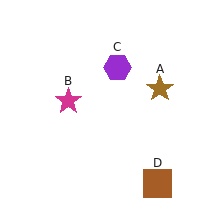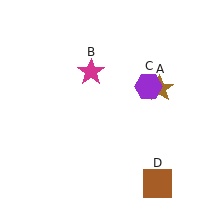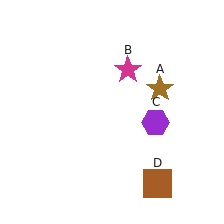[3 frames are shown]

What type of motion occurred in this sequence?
The magenta star (object B), purple hexagon (object C) rotated clockwise around the center of the scene.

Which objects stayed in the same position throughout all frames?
Brown star (object A) and brown square (object D) remained stationary.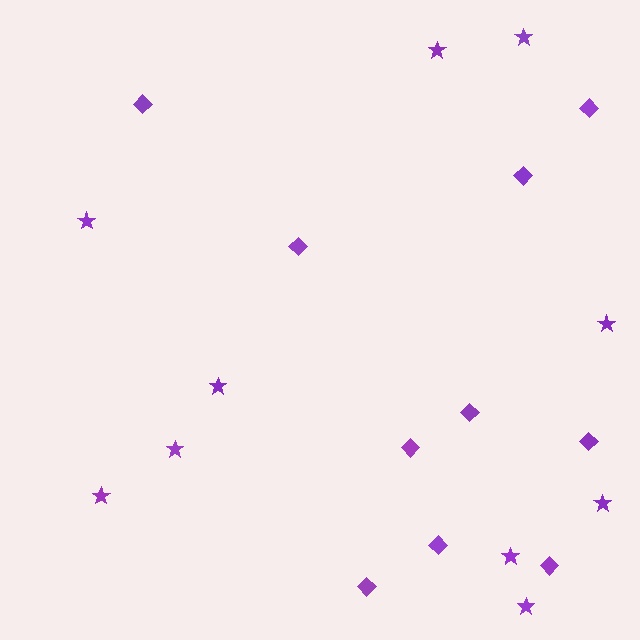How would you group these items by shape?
There are 2 groups: one group of stars (10) and one group of diamonds (10).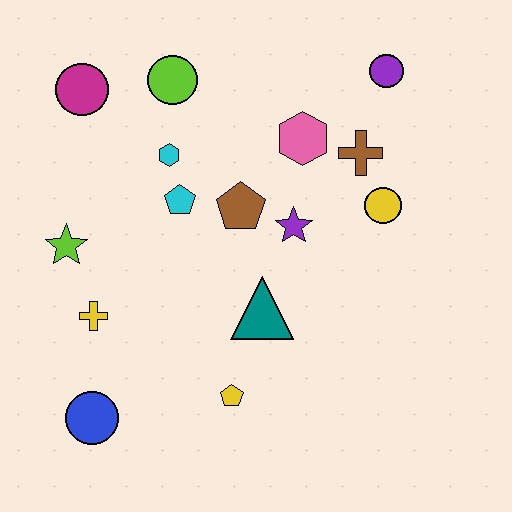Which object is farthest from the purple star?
The blue circle is farthest from the purple star.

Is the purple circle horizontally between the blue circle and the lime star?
No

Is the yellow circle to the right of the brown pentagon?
Yes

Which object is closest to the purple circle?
The brown cross is closest to the purple circle.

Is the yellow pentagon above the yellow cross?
No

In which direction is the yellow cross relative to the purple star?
The yellow cross is to the left of the purple star.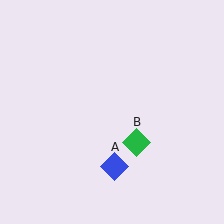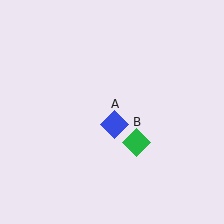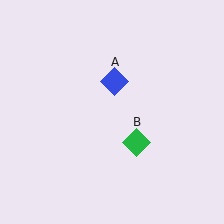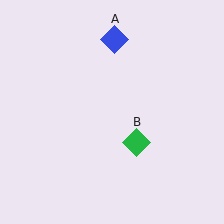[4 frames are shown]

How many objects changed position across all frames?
1 object changed position: blue diamond (object A).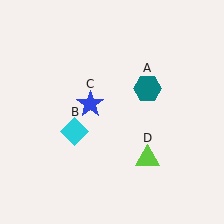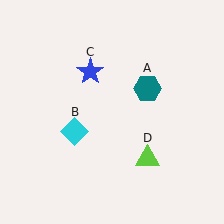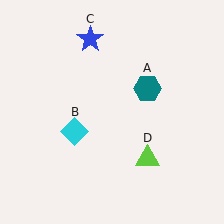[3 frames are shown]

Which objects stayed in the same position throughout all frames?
Teal hexagon (object A) and cyan diamond (object B) and lime triangle (object D) remained stationary.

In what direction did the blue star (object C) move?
The blue star (object C) moved up.